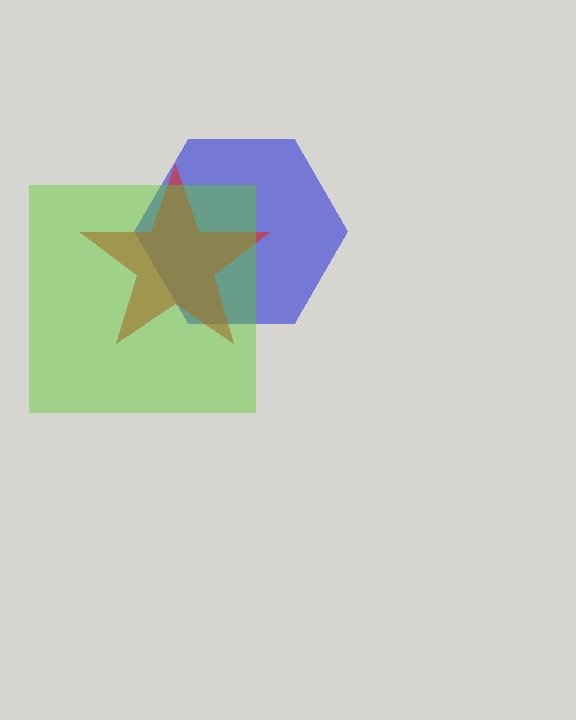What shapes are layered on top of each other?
The layered shapes are: a blue hexagon, a red star, a lime square.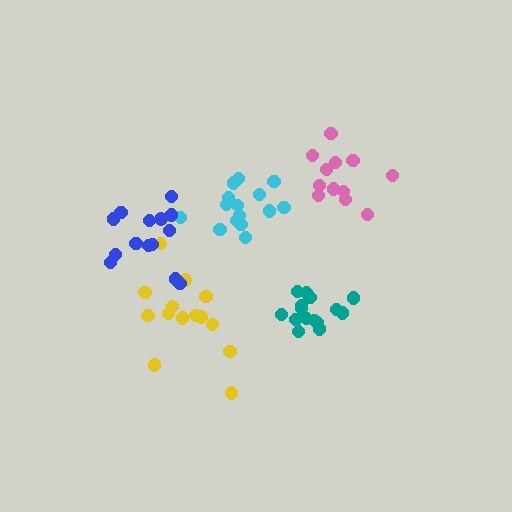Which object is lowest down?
The teal cluster is bottommost.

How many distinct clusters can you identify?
There are 5 distinct clusters.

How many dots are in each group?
Group 1: 15 dots, Group 2: 15 dots, Group 3: 15 dots, Group 4: 14 dots, Group 5: 12 dots (71 total).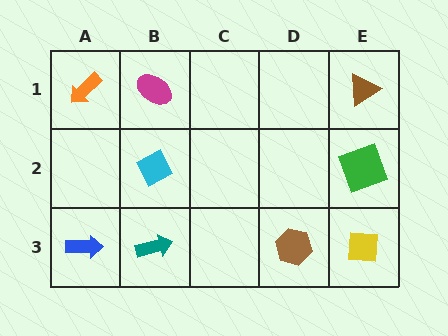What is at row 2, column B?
A cyan diamond.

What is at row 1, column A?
An orange arrow.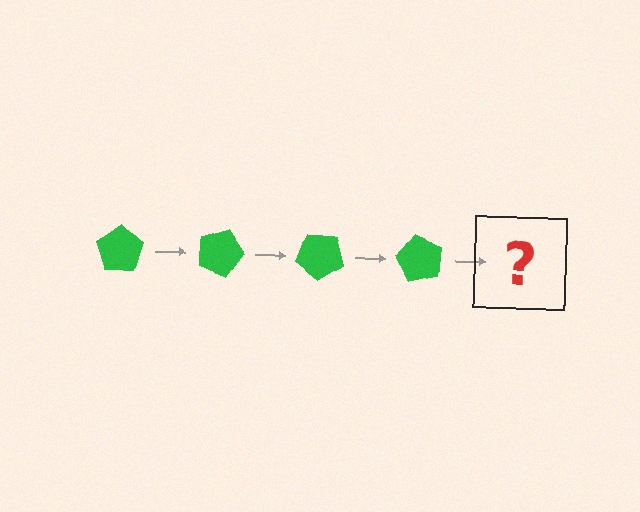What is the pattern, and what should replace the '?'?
The pattern is that the pentagon rotates 20 degrees each step. The '?' should be a green pentagon rotated 80 degrees.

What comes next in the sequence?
The next element should be a green pentagon rotated 80 degrees.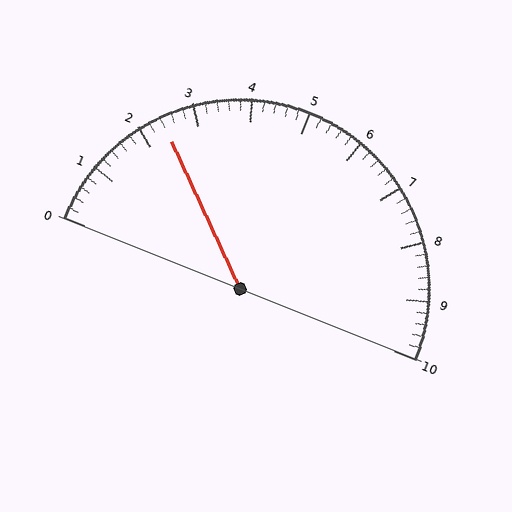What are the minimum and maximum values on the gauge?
The gauge ranges from 0 to 10.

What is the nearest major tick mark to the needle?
The nearest major tick mark is 2.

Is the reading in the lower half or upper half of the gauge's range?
The reading is in the lower half of the range (0 to 10).